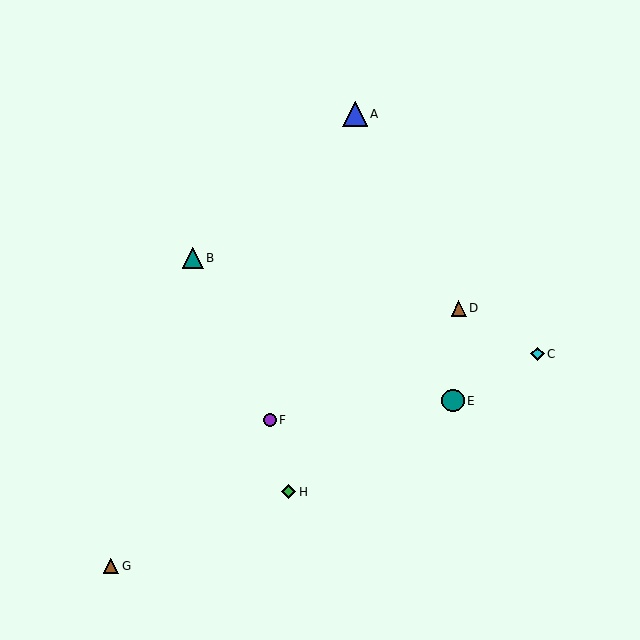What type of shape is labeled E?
Shape E is a teal circle.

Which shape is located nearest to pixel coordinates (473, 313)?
The brown triangle (labeled D) at (459, 308) is nearest to that location.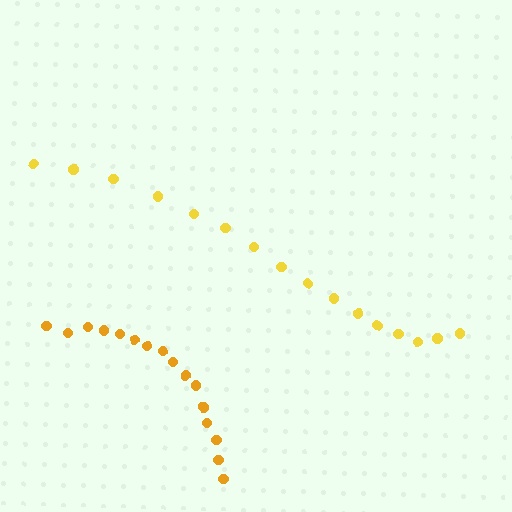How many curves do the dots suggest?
There are 2 distinct paths.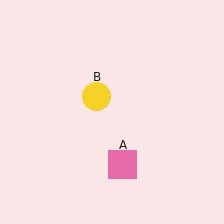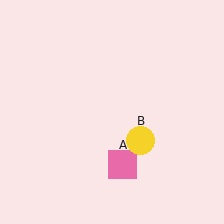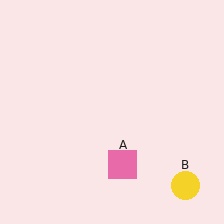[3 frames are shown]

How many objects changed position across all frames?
1 object changed position: yellow circle (object B).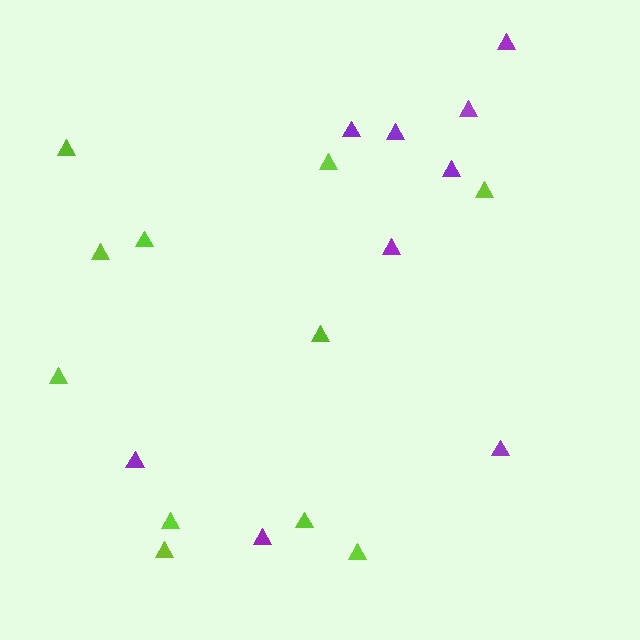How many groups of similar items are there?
There are 2 groups: one group of lime triangles (11) and one group of purple triangles (9).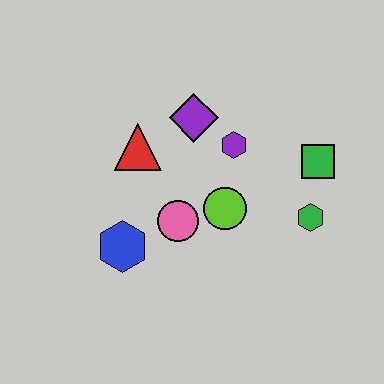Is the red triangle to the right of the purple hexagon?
No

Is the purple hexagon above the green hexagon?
Yes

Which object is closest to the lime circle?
The pink circle is closest to the lime circle.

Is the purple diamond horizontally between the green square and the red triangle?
Yes